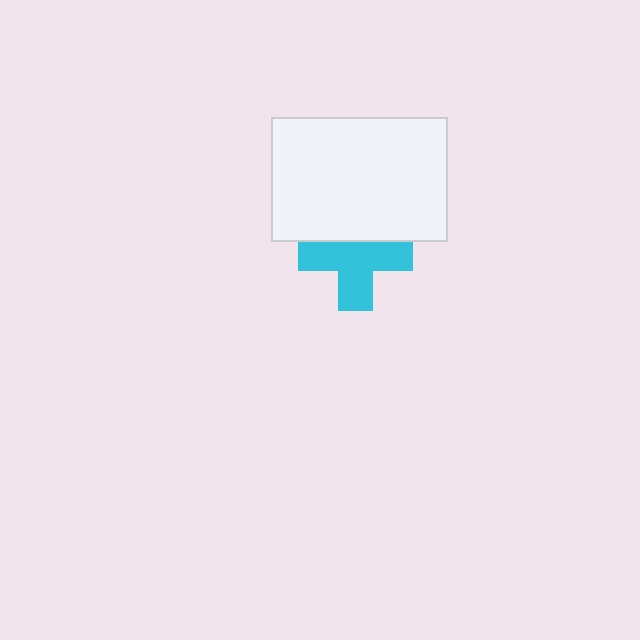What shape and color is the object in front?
The object in front is a white rectangle.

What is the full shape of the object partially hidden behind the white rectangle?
The partially hidden object is a cyan cross.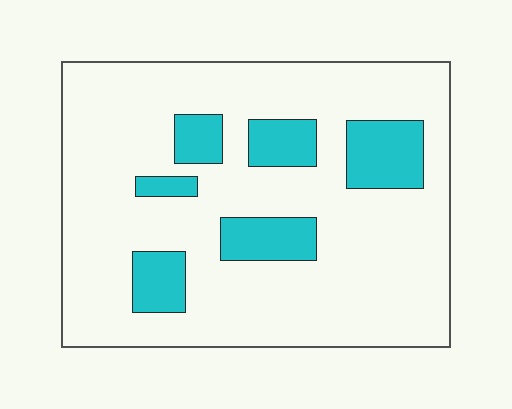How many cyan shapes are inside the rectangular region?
6.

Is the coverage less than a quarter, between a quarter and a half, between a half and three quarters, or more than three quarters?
Less than a quarter.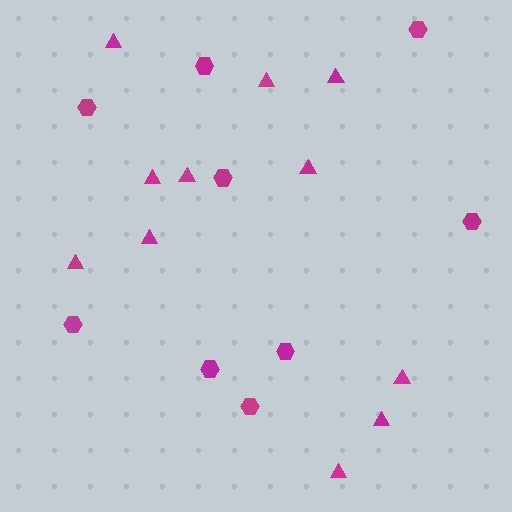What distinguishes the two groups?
There are 2 groups: one group of triangles (11) and one group of hexagons (9).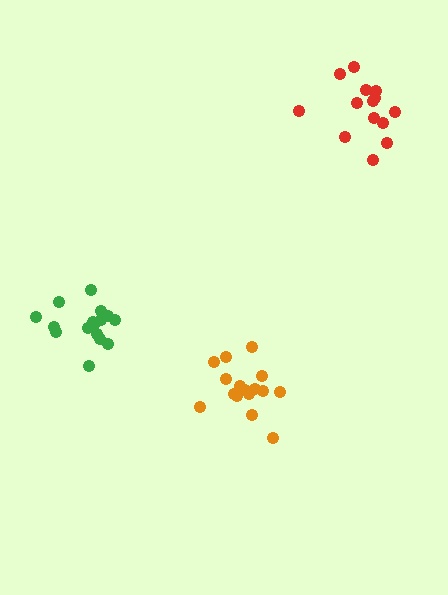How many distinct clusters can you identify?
There are 3 distinct clusters.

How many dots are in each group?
Group 1: 17 dots, Group 2: 14 dots, Group 3: 16 dots (47 total).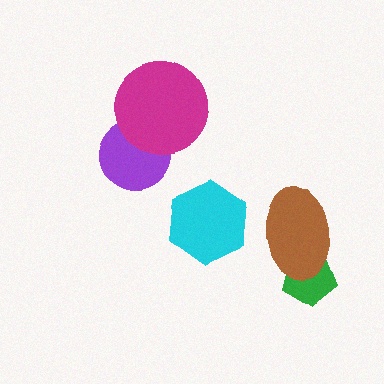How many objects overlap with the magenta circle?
1 object overlaps with the magenta circle.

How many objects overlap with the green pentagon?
1 object overlaps with the green pentagon.